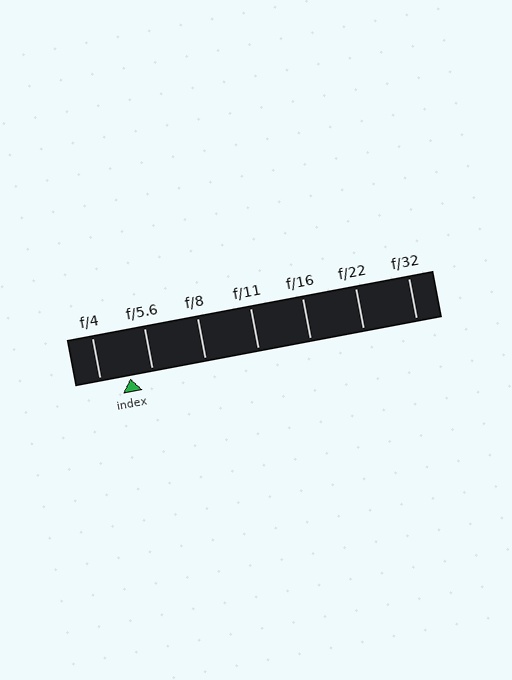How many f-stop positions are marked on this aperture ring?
There are 7 f-stop positions marked.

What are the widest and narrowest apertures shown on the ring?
The widest aperture shown is f/4 and the narrowest is f/32.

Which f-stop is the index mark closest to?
The index mark is closest to f/5.6.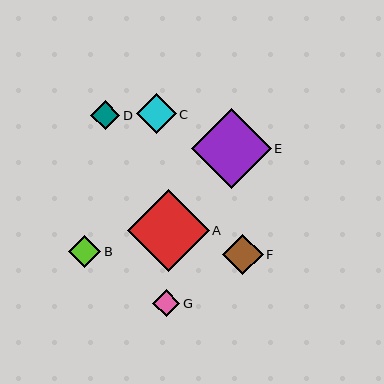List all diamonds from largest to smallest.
From largest to smallest: A, E, F, C, B, D, G.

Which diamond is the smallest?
Diamond G is the smallest with a size of approximately 27 pixels.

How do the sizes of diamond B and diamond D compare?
Diamond B and diamond D are approximately the same size.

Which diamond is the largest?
Diamond A is the largest with a size of approximately 82 pixels.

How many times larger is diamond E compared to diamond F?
Diamond E is approximately 2.0 times the size of diamond F.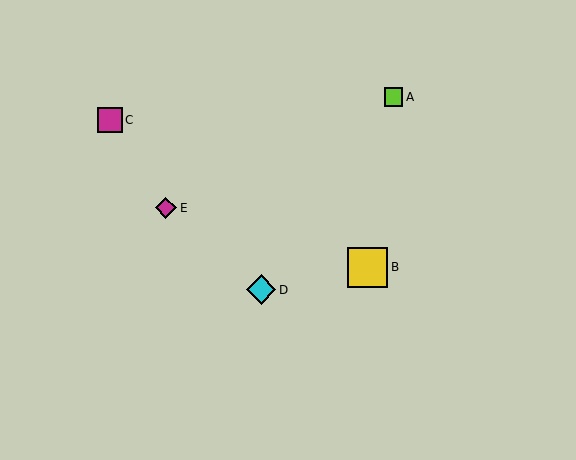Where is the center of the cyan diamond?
The center of the cyan diamond is at (261, 290).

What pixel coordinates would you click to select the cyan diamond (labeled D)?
Click at (261, 290) to select the cyan diamond D.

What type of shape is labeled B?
Shape B is a yellow square.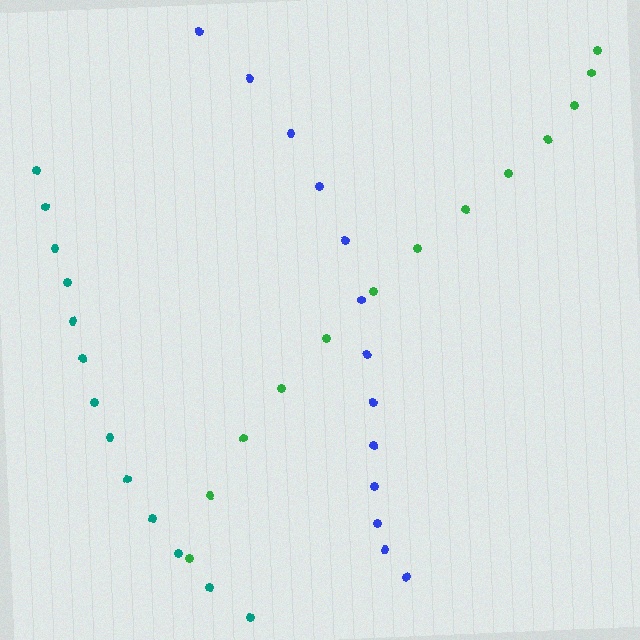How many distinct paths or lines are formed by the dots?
There are 3 distinct paths.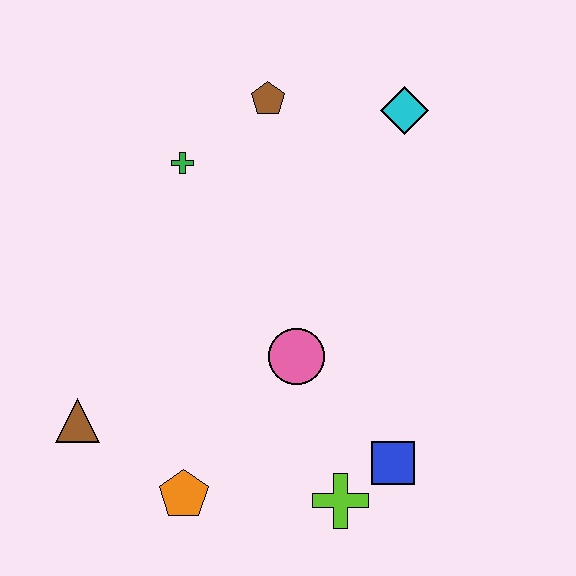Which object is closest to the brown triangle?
The orange pentagon is closest to the brown triangle.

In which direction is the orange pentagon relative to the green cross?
The orange pentagon is below the green cross.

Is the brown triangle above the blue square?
Yes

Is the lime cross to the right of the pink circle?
Yes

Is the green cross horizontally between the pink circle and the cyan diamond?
No